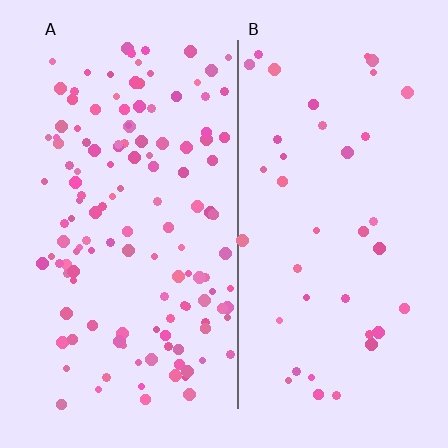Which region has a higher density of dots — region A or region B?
A (the left).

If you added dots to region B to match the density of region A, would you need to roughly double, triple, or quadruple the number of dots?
Approximately triple.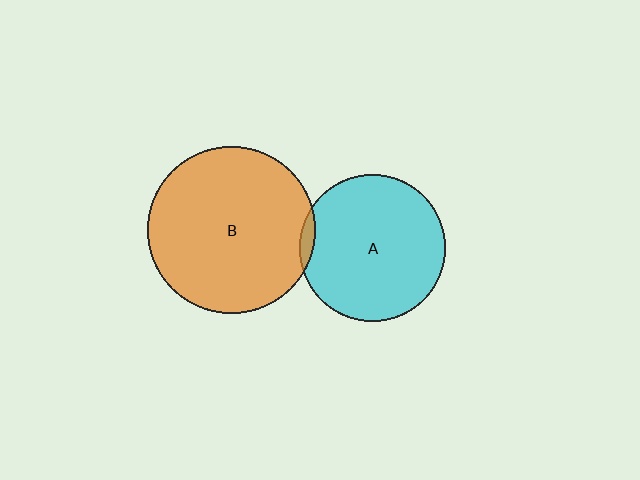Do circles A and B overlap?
Yes.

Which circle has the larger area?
Circle B (orange).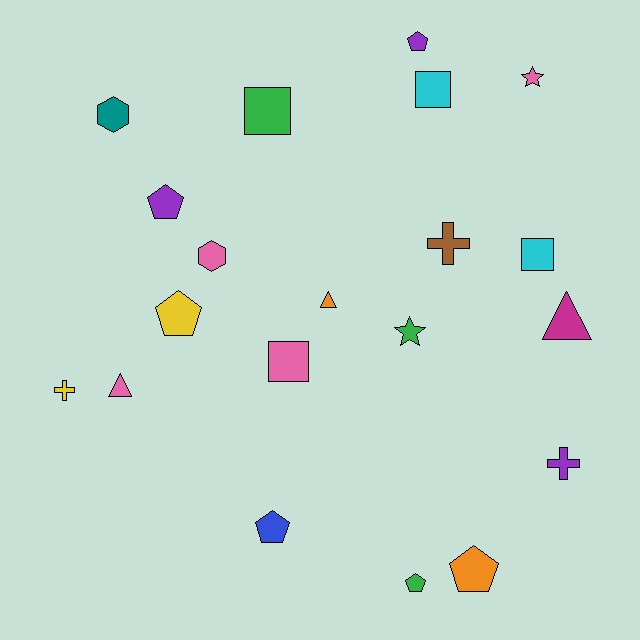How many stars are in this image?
There are 2 stars.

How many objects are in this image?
There are 20 objects.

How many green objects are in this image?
There are 3 green objects.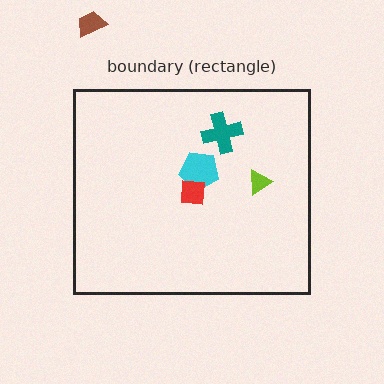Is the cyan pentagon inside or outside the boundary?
Inside.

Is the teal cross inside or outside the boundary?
Inside.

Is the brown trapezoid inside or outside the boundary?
Outside.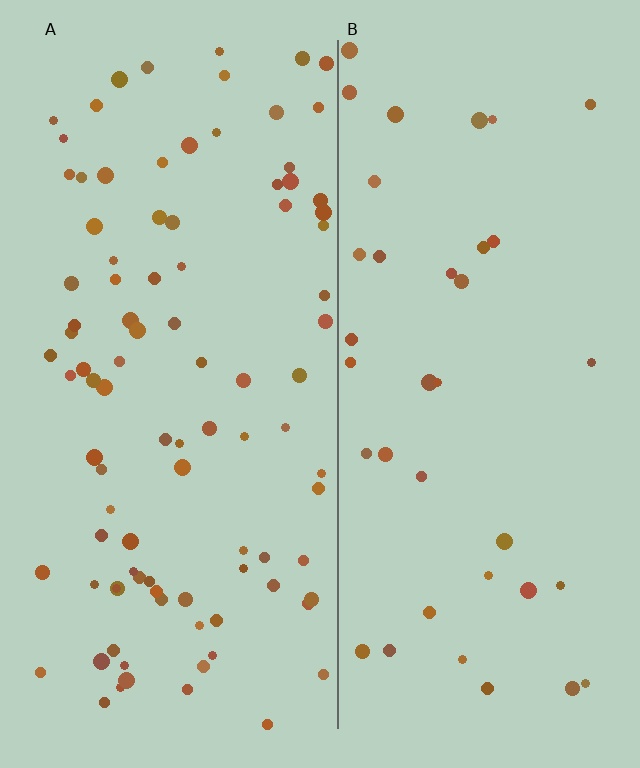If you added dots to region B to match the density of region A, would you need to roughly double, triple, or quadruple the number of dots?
Approximately triple.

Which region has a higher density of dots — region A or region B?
A (the left).